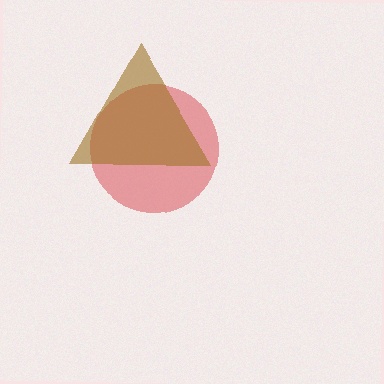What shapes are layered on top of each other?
The layered shapes are: a red circle, a brown triangle.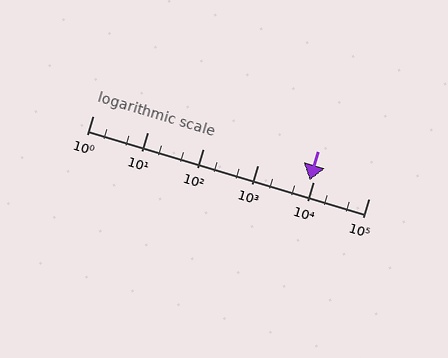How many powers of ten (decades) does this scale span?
The scale spans 5 decades, from 1 to 100000.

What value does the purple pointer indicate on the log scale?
The pointer indicates approximately 8600.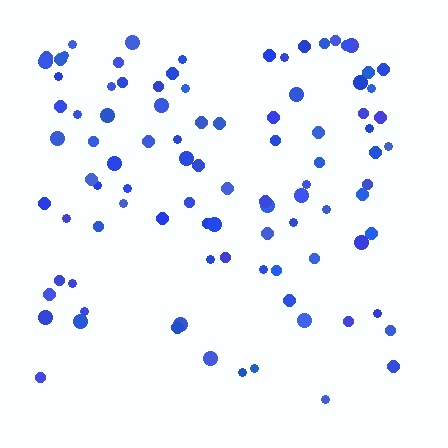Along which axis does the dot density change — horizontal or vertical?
Vertical.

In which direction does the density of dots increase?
From bottom to top, with the top side densest.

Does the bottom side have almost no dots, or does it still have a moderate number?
Still a moderate number, just noticeably fewer than the top.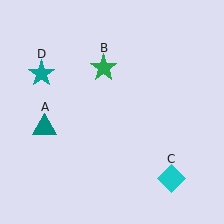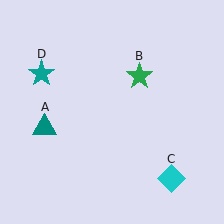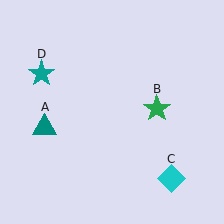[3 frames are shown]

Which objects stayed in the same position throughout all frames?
Teal triangle (object A) and cyan diamond (object C) and teal star (object D) remained stationary.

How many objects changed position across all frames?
1 object changed position: green star (object B).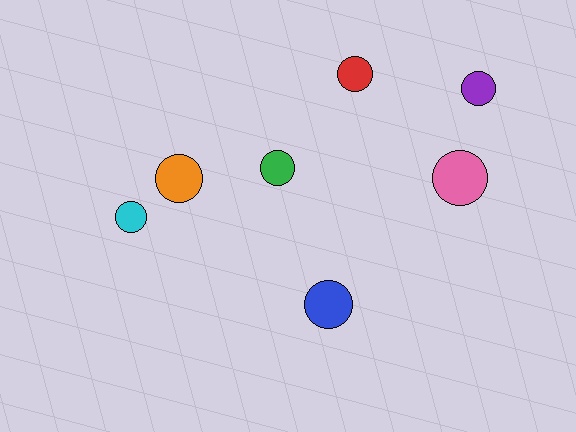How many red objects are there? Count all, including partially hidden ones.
There is 1 red object.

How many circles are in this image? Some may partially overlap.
There are 7 circles.